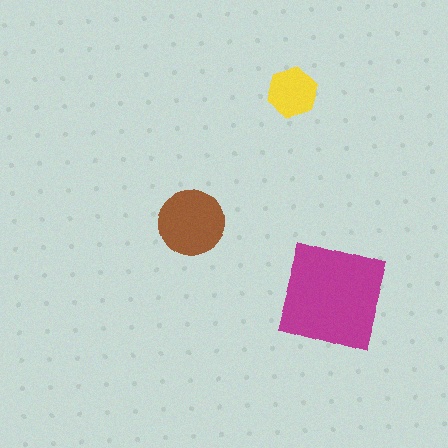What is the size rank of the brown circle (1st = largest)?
2nd.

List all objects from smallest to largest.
The yellow hexagon, the brown circle, the magenta square.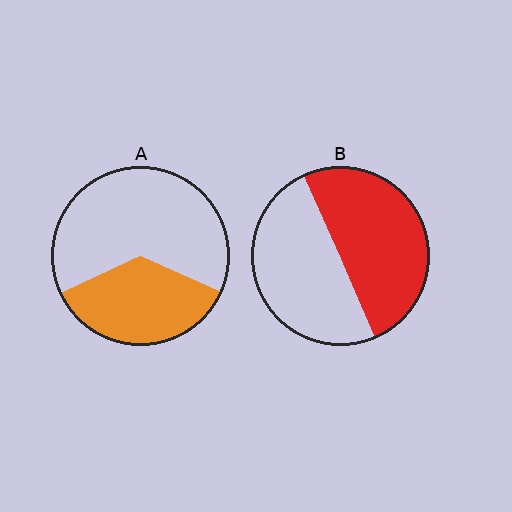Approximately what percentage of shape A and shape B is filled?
A is approximately 35% and B is approximately 50%.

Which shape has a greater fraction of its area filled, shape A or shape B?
Shape B.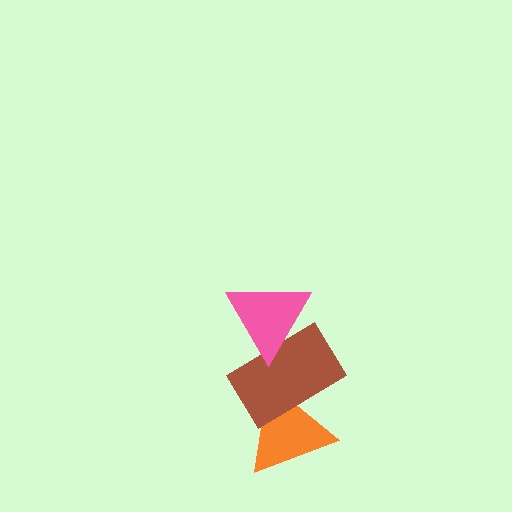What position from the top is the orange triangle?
The orange triangle is 3rd from the top.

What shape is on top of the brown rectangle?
The pink triangle is on top of the brown rectangle.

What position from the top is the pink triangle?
The pink triangle is 1st from the top.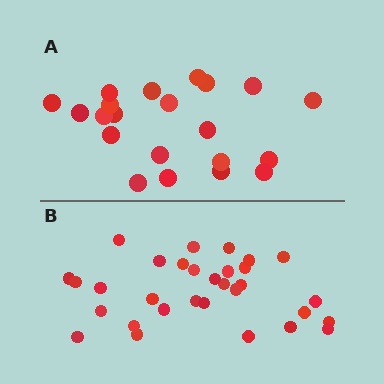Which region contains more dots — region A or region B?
Region B (the bottom region) has more dots.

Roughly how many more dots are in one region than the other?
Region B has roughly 10 or so more dots than region A.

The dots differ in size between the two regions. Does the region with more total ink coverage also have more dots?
No. Region A has more total ink coverage because its dots are larger, but region B actually contains more individual dots. Total area can be misleading — the number of items is what matters here.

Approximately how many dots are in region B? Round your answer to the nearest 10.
About 30 dots. (The exact count is 31, which rounds to 30.)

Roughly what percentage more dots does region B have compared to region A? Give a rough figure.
About 50% more.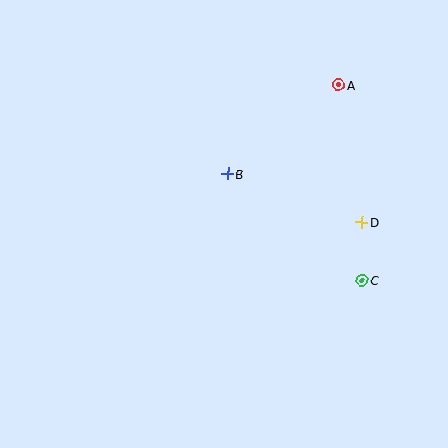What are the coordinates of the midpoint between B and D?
The midpoint between B and D is at (295, 198).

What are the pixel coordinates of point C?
Point C is at (362, 280).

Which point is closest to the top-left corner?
Point B is closest to the top-left corner.